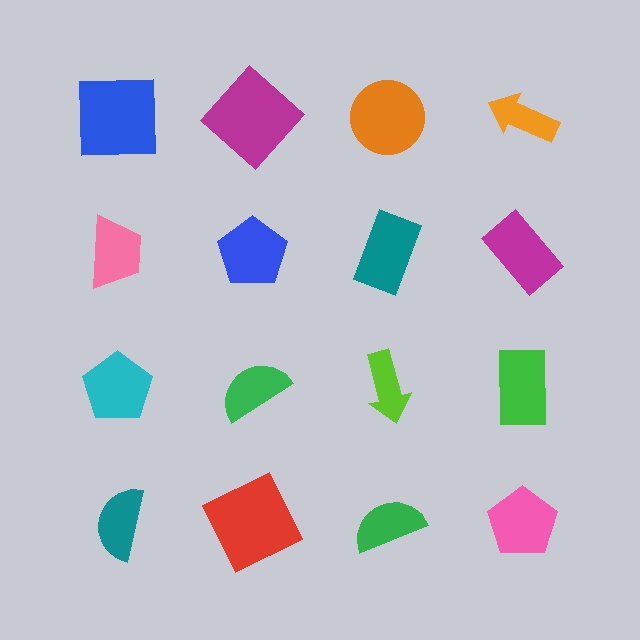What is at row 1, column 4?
An orange arrow.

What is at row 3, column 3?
A lime arrow.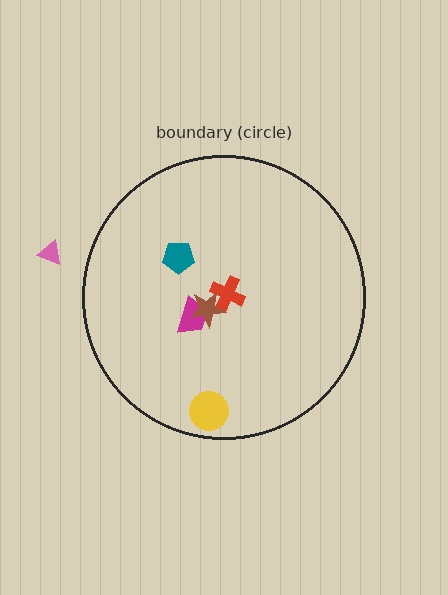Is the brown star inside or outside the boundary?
Inside.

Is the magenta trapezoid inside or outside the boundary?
Inside.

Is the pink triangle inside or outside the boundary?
Outside.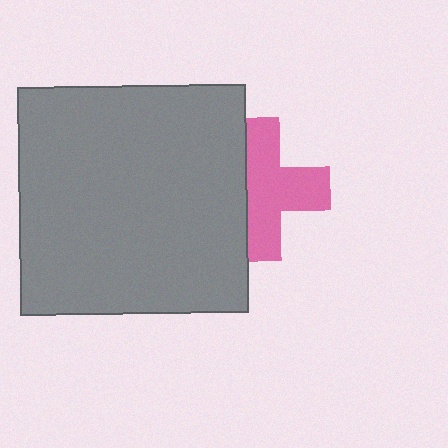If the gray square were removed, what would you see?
You would see the complete pink cross.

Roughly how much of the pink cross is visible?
Most of it is visible (roughly 66%).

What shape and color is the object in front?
The object in front is a gray square.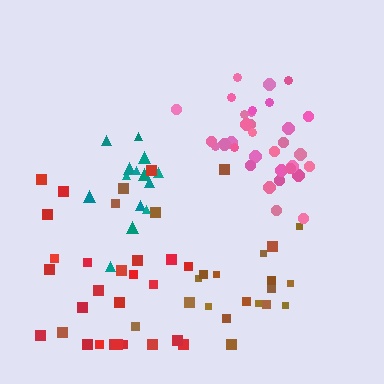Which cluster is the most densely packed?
Pink.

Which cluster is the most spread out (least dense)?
Red.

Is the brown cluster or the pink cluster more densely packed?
Pink.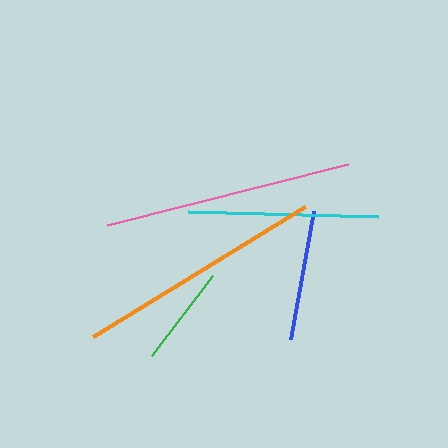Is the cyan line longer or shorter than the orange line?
The orange line is longer than the cyan line.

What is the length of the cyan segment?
The cyan segment is approximately 190 pixels long.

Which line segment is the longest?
The orange line is the longest at approximately 248 pixels.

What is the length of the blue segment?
The blue segment is approximately 130 pixels long.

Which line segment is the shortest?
The green line is the shortest at approximately 101 pixels.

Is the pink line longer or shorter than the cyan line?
The pink line is longer than the cyan line.